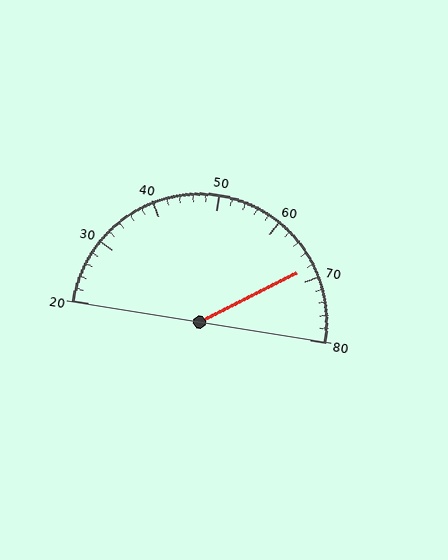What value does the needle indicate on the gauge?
The needle indicates approximately 68.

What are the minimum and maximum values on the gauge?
The gauge ranges from 20 to 80.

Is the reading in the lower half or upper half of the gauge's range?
The reading is in the upper half of the range (20 to 80).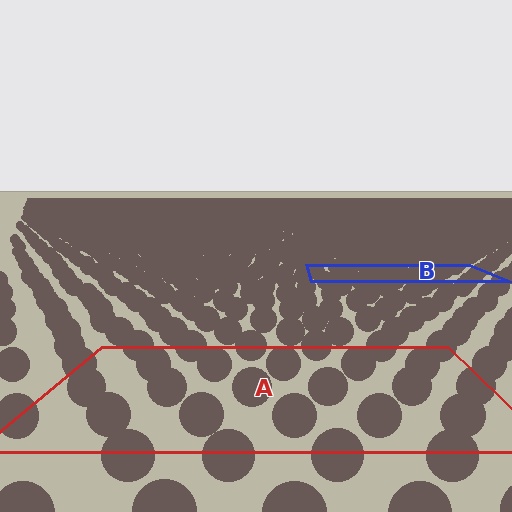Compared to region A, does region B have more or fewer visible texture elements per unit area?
Region B has more texture elements per unit area — they are packed more densely because it is farther away.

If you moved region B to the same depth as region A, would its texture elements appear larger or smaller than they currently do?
They would appear larger. At a closer depth, the same texture elements are projected at a bigger on-screen size.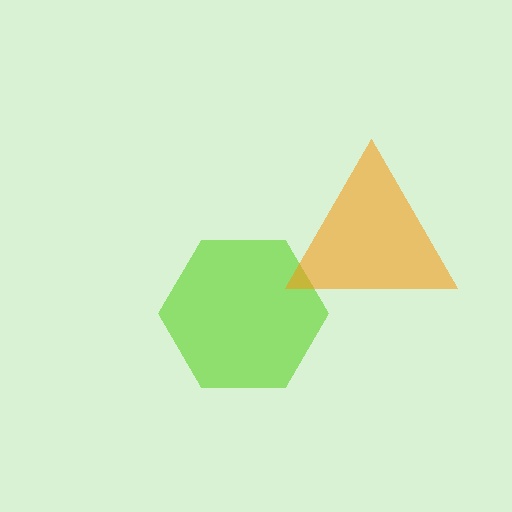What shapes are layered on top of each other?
The layered shapes are: a lime hexagon, an orange triangle.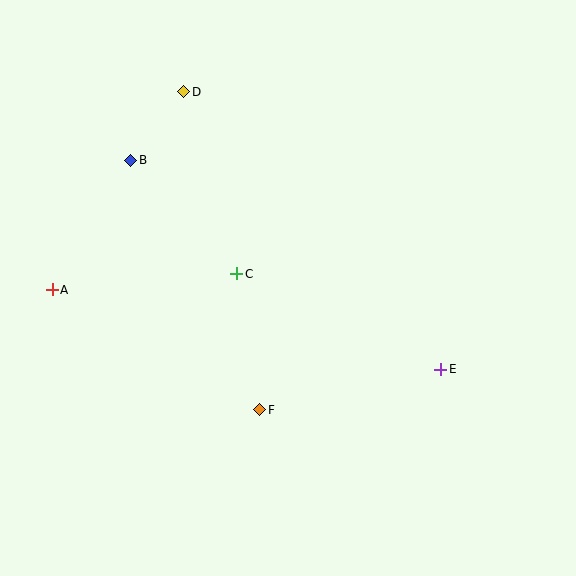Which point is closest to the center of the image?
Point C at (237, 274) is closest to the center.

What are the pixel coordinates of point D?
Point D is at (184, 92).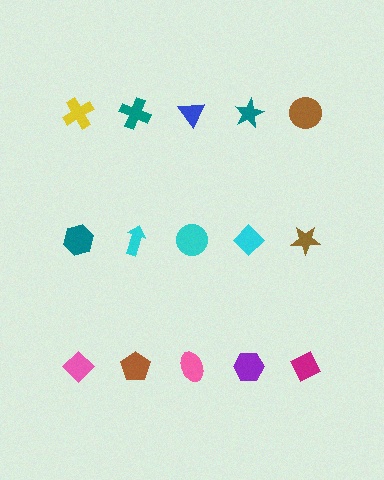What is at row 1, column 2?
A teal cross.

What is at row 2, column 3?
A cyan circle.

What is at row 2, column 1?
A teal hexagon.